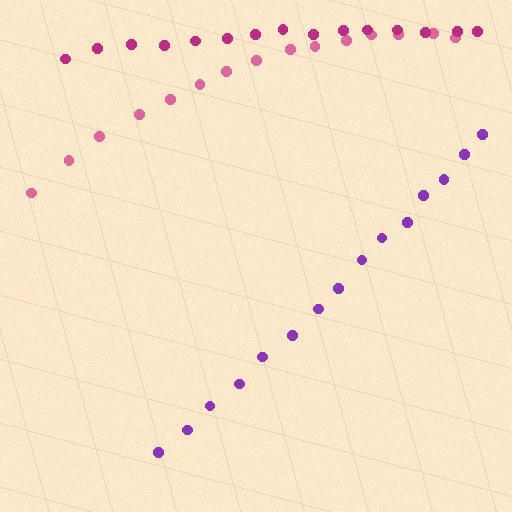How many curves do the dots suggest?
There are 3 distinct paths.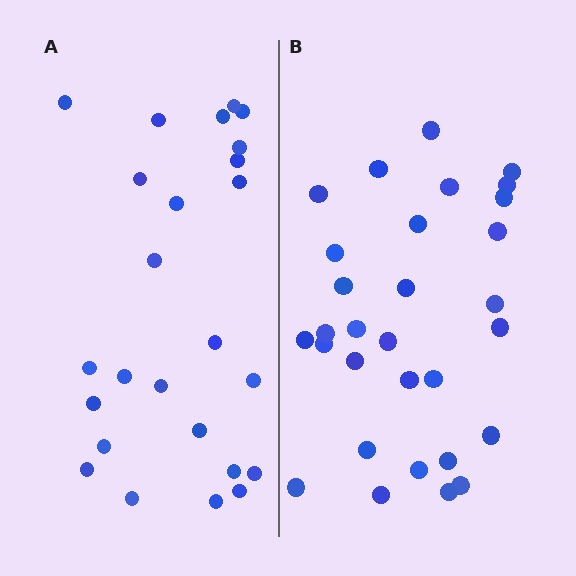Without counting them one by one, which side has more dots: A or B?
Region B (the right region) has more dots.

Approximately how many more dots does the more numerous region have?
Region B has about 5 more dots than region A.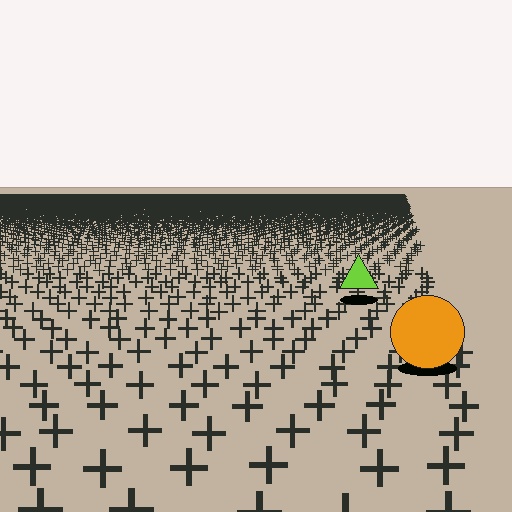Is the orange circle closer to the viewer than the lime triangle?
Yes. The orange circle is closer — you can tell from the texture gradient: the ground texture is coarser near it.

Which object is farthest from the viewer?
The lime triangle is farthest from the viewer. It appears smaller and the ground texture around it is denser.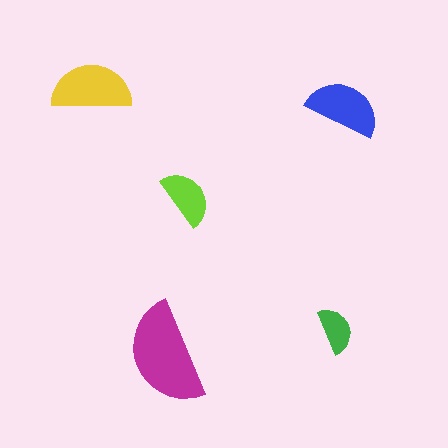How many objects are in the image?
There are 5 objects in the image.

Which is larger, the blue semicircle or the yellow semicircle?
The yellow one.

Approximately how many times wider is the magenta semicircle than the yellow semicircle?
About 1.5 times wider.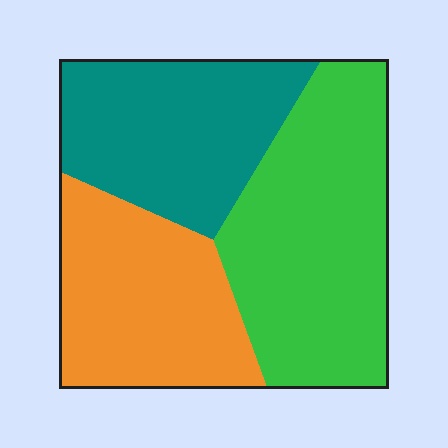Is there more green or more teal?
Green.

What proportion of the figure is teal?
Teal takes up between a quarter and a half of the figure.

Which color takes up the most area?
Green, at roughly 40%.